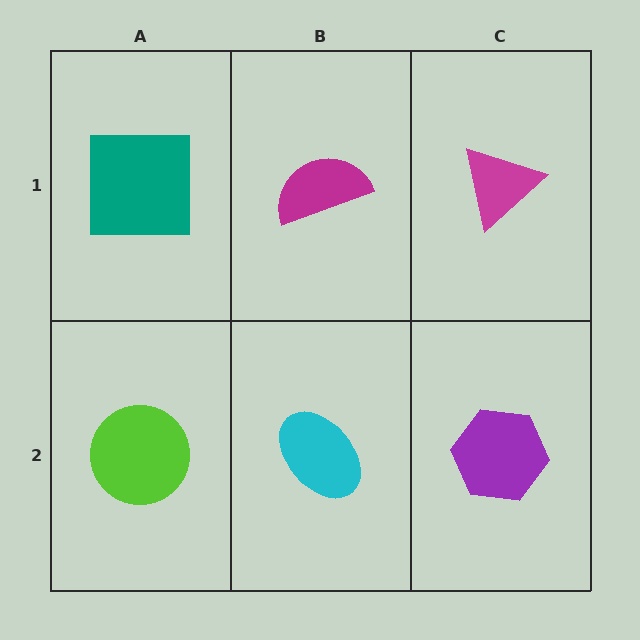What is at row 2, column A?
A lime circle.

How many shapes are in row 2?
3 shapes.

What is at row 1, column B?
A magenta semicircle.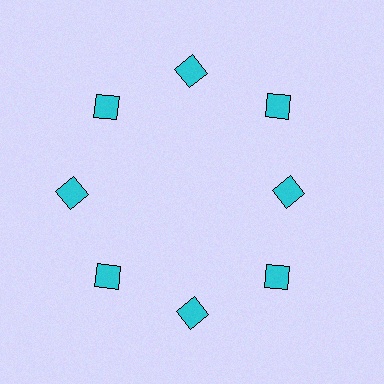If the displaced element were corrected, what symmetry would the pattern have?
It would have 8-fold rotational symmetry — the pattern would map onto itself every 45 degrees.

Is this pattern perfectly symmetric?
No. The 8 cyan squares are arranged in a ring, but one element near the 3 o'clock position is pulled inward toward the center, breaking the 8-fold rotational symmetry.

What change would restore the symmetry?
The symmetry would be restored by moving it outward, back onto the ring so that all 8 squares sit at equal angles and equal distance from the center.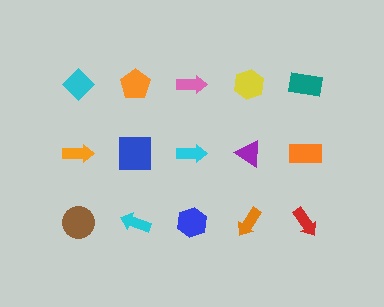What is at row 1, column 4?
A yellow hexagon.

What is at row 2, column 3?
A cyan arrow.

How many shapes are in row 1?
5 shapes.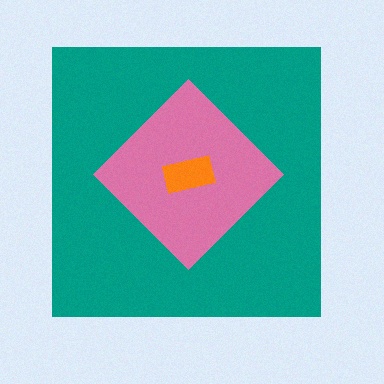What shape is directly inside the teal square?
The pink diamond.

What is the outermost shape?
The teal square.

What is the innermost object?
The orange rectangle.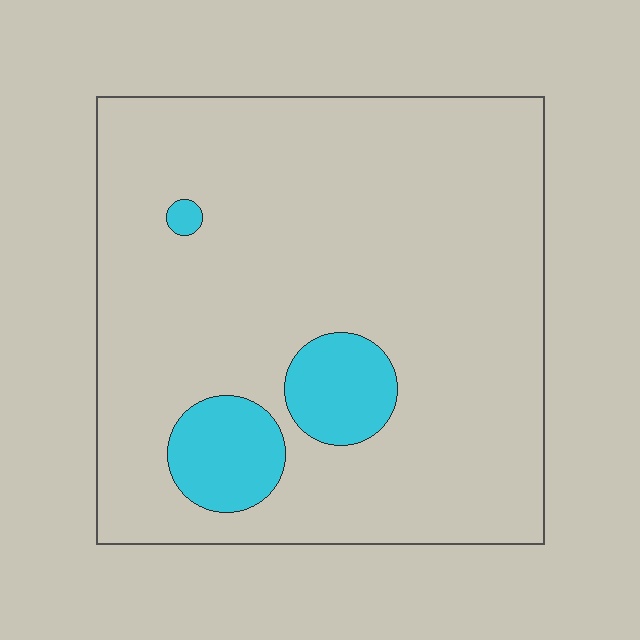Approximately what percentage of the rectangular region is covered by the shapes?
Approximately 10%.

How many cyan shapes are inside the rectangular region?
3.